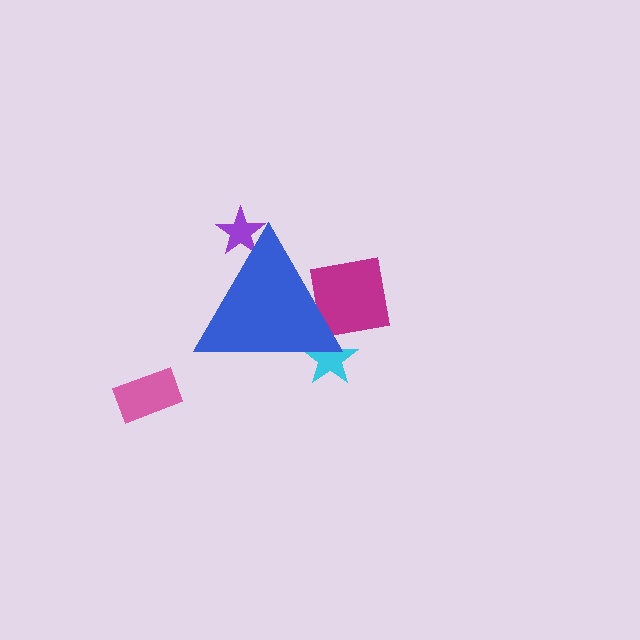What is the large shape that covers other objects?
A blue triangle.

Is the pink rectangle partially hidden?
No, the pink rectangle is fully visible.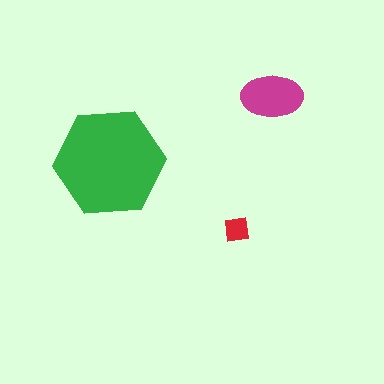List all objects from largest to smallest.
The green hexagon, the magenta ellipse, the red square.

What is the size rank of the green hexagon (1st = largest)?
1st.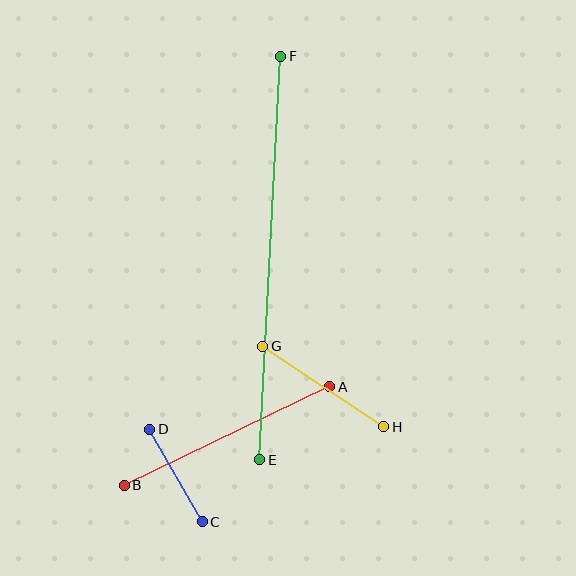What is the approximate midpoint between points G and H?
The midpoint is at approximately (323, 386) pixels.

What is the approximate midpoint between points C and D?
The midpoint is at approximately (176, 476) pixels.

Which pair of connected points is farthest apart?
Points E and F are farthest apart.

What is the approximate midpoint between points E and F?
The midpoint is at approximately (270, 258) pixels.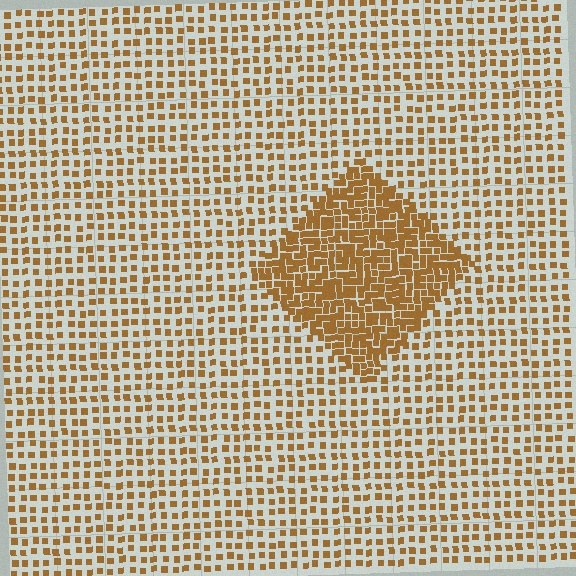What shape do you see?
I see a diamond.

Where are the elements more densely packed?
The elements are more densely packed inside the diamond boundary.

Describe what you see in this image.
The image contains small brown elements arranged at two different densities. A diamond-shaped region is visible where the elements are more densely packed than the surrounding area.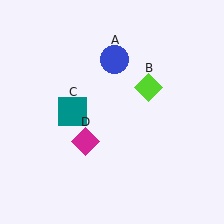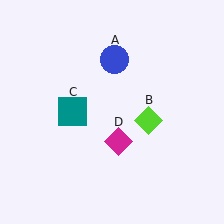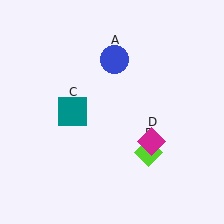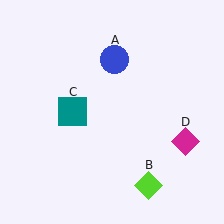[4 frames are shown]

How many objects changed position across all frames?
2 objects changed position: lime diamond (object B), magenta diamond (object D).